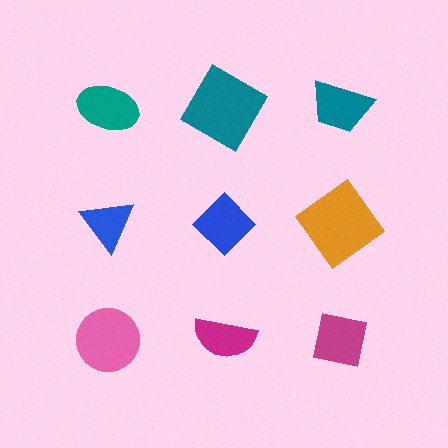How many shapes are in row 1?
3 shapes.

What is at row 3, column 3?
A magenta square.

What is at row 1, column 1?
A teal ellipse.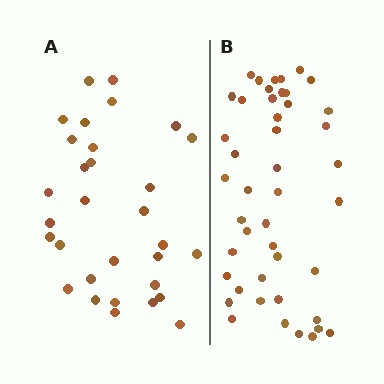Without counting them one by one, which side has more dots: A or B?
Region B (the right region) has more dots.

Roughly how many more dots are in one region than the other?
Region B has approximately 15 more dots than region A.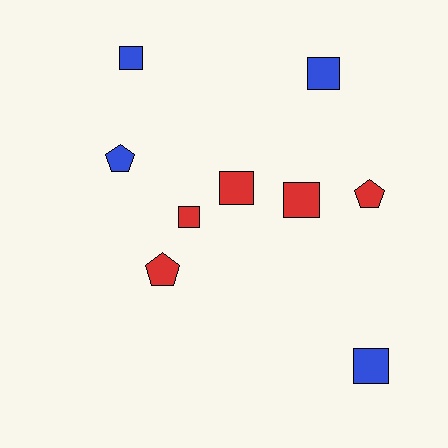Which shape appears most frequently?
Square, with 6 objects.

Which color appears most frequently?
Red, with 5 objects.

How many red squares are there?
There are 3 red squares.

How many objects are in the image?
There are 9 objects.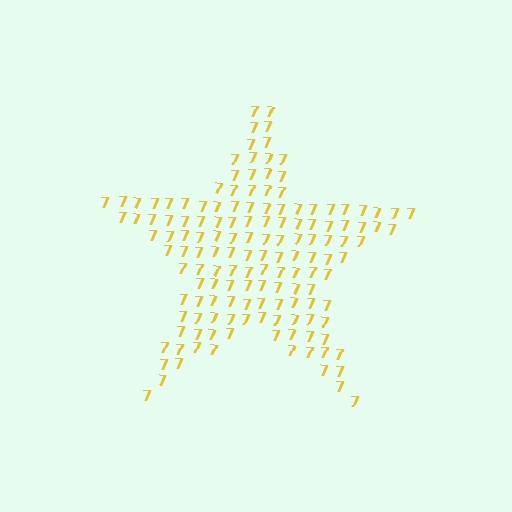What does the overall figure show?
The overall figure shows a star.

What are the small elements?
The small elements are digit 7's.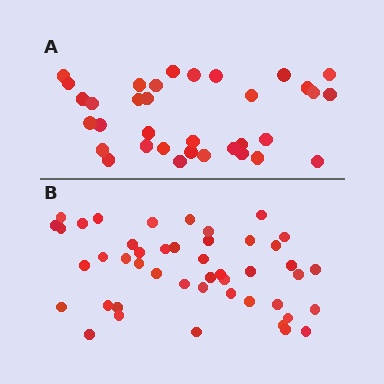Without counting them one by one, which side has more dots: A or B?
Region B (the bottom region) has more dots.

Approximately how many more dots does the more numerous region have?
Region B has roughly 12 or so more dots than region A.